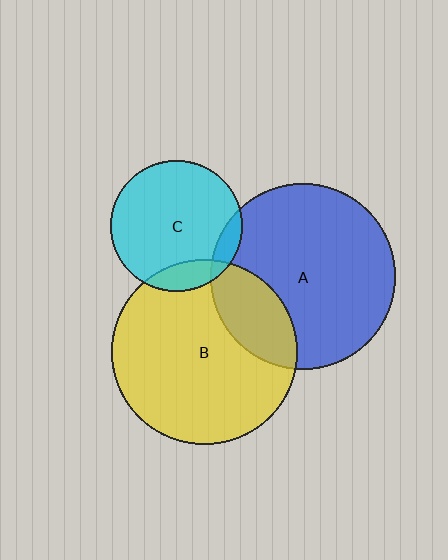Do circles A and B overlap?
Yes.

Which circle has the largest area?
Circle A (blue).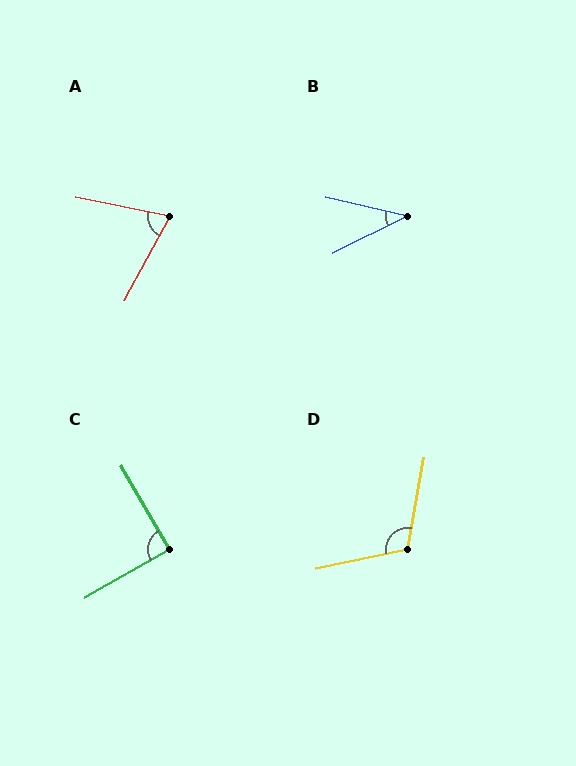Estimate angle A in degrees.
Approximately 73 degrees.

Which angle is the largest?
D, at approximately 112 degrees.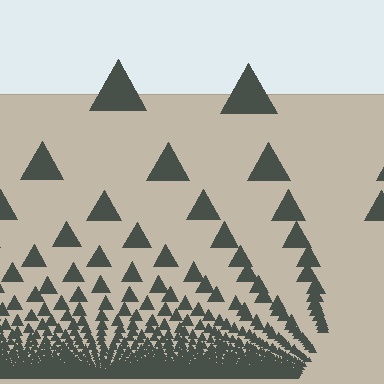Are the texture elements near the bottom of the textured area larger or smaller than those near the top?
Smaller. The gradient is inverted — elements near the bottom are smaller and denser.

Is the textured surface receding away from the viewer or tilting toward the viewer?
The surface appears to tilt toward the viewer. Texture elements get larger and sparser toward the top.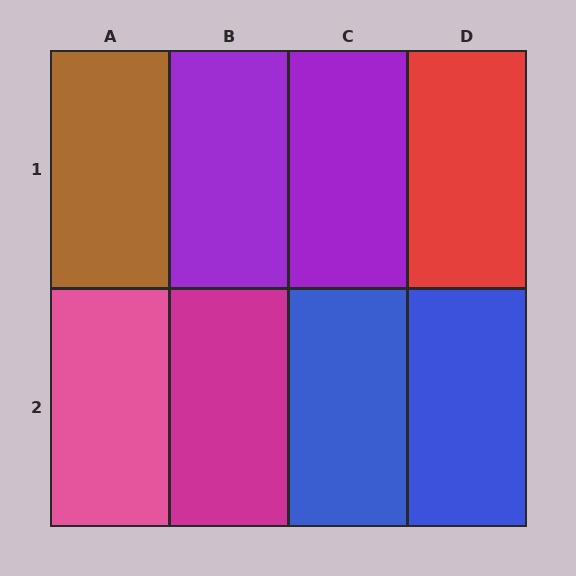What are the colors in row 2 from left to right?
Pink, magenta, blue, blue.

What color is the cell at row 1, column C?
Purple.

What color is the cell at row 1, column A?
Brown.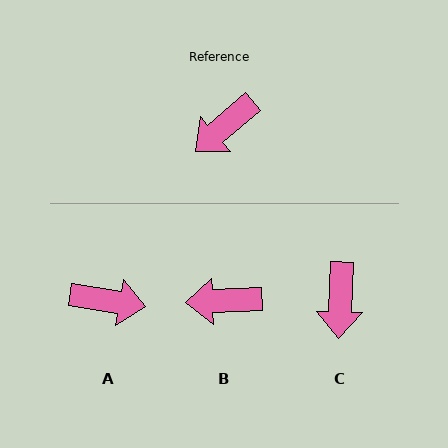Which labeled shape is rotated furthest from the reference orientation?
A, about 130 degrees away.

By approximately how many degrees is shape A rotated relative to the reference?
Approximately 130 degrees counter-clockwise.